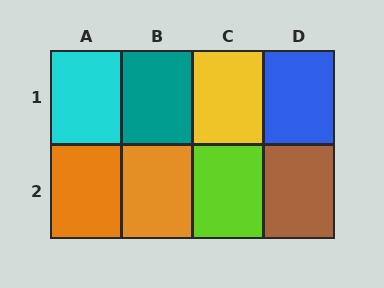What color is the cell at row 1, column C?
Yellow.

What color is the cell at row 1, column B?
Teal.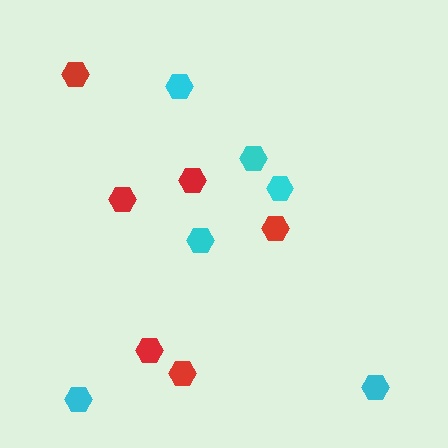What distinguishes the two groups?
There are 2 groups: one group of red hexagons (6) and one group of cyan hexagons (6).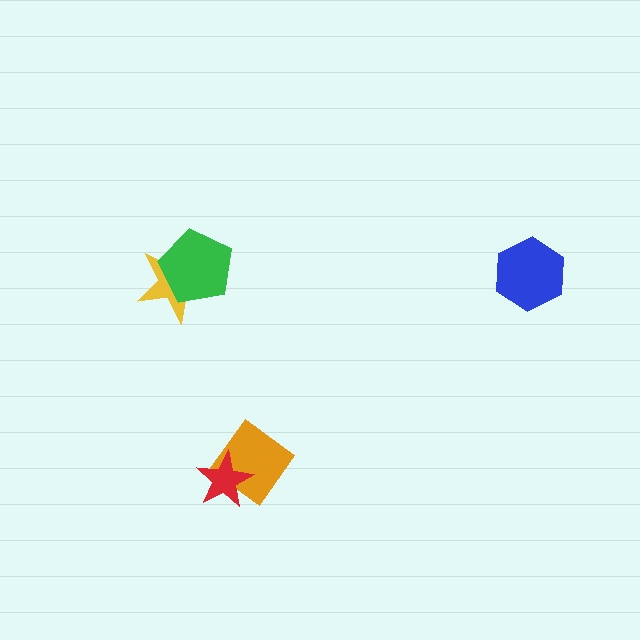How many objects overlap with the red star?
1 object overlaps with the red star.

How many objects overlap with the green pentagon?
1 object overlaps with the green pentagon.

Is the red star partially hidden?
No, no other shape covers it.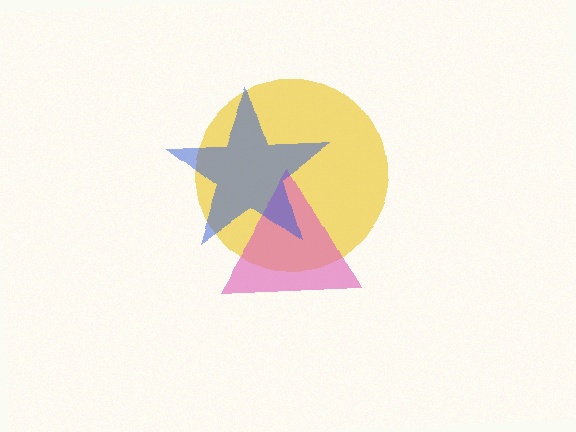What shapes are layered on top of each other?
The layered shapes are: a yellow circle, a pink triangle, a blue star.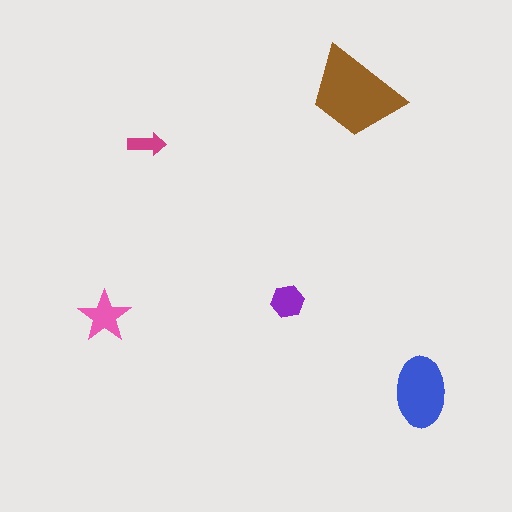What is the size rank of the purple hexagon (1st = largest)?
4th.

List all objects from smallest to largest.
The magenta arrow, the purple hexagon, the pink star, the blue ellipse, the brown trapezoid.